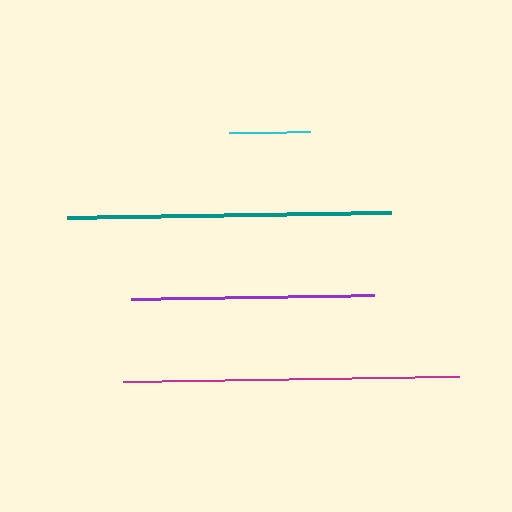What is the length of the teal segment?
The teal segment is approximately 324 pixels long.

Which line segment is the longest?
The magenta line is the longest at approximately 337 pixels.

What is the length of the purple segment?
The purple segment is approximately 242 pixels long.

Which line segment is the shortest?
The cyan line is the shortest at approximately 81 pixels.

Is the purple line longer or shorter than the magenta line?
The magenta line is longer than the purple line.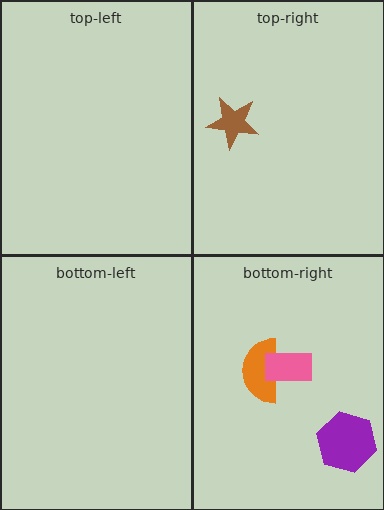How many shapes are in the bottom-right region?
3.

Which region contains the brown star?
The top-right region.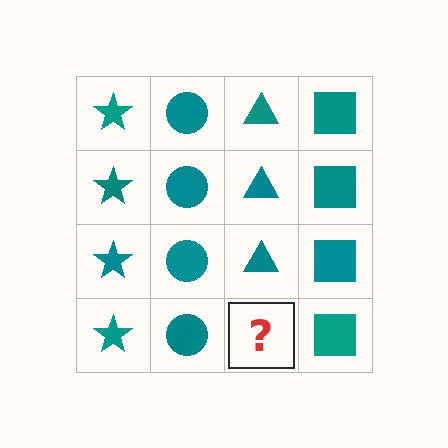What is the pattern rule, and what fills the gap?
The rule is that each column has a consistent shape. The gap should be filled with a teal triangle.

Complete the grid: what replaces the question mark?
The question mark should be replaced with a teal triangle.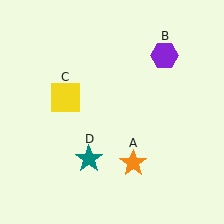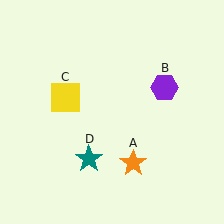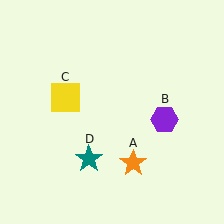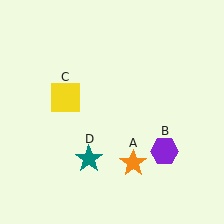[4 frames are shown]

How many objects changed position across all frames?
1 object changed position: purple hexagon (object B).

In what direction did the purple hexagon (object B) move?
The purple hexagon (object B) moved down.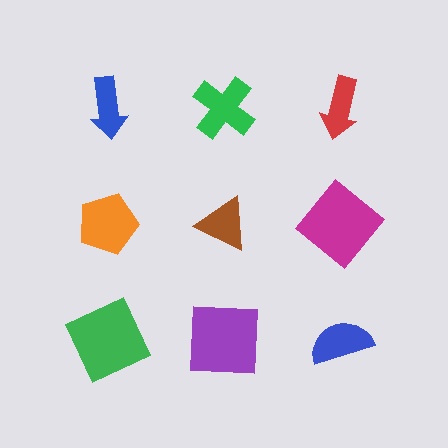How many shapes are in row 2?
3 shapes.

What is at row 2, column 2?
A brown triangle.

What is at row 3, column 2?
A purple square.